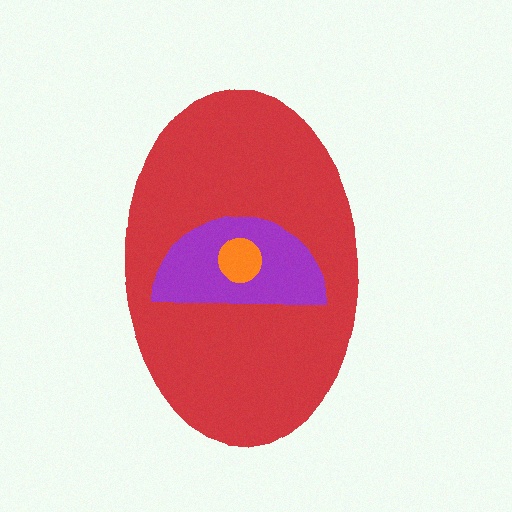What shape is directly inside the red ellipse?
The purple semicircle.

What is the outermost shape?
The red ellipse.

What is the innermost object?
The orange circle.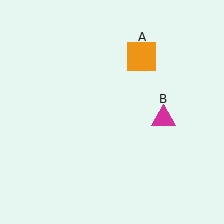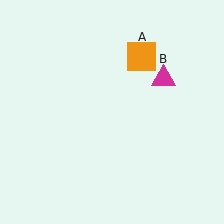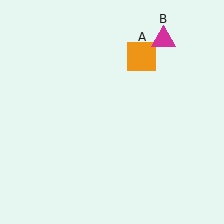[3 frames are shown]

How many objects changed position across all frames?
1 object changed position: magenta triangle (object B).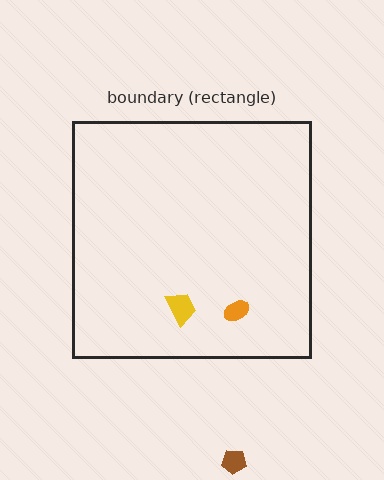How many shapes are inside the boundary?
2 inside, 1 outside.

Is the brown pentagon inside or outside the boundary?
Outside.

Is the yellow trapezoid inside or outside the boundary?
Inside.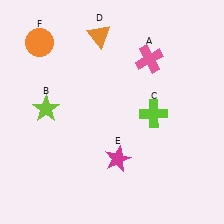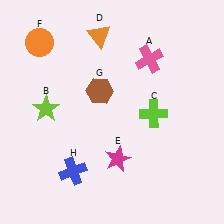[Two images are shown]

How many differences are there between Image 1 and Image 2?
There are 2 differences between the two images.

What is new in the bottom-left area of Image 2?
A blue cross (H) was added in the bottom-left area of Image 2.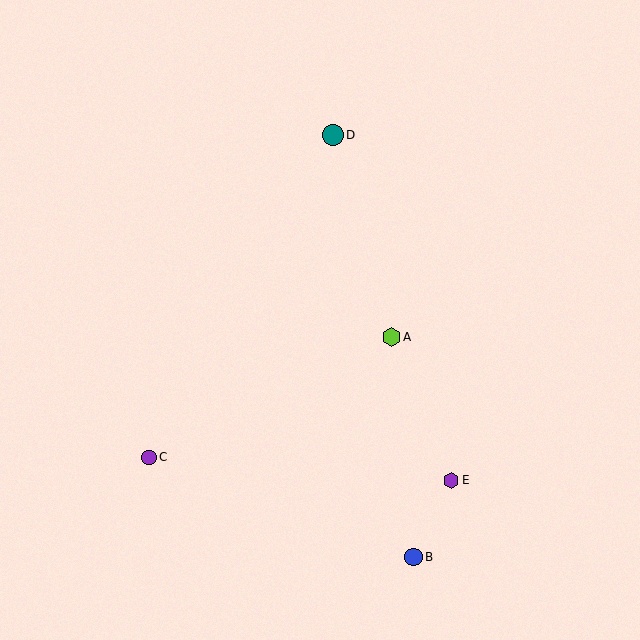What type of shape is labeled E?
Shape E is a purple hexagon.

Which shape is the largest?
The teal circle (labeled D) is the largest.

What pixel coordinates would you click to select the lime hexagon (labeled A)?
Click at (391, 337) to select the lime hexagon A.